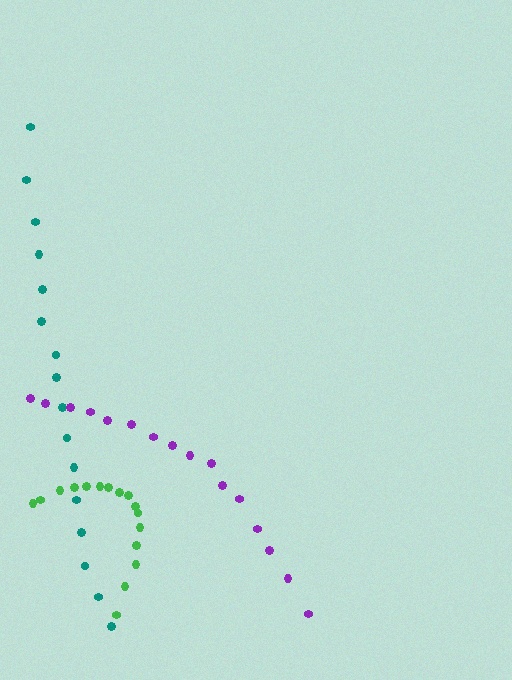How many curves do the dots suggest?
There are 3 distinct paths.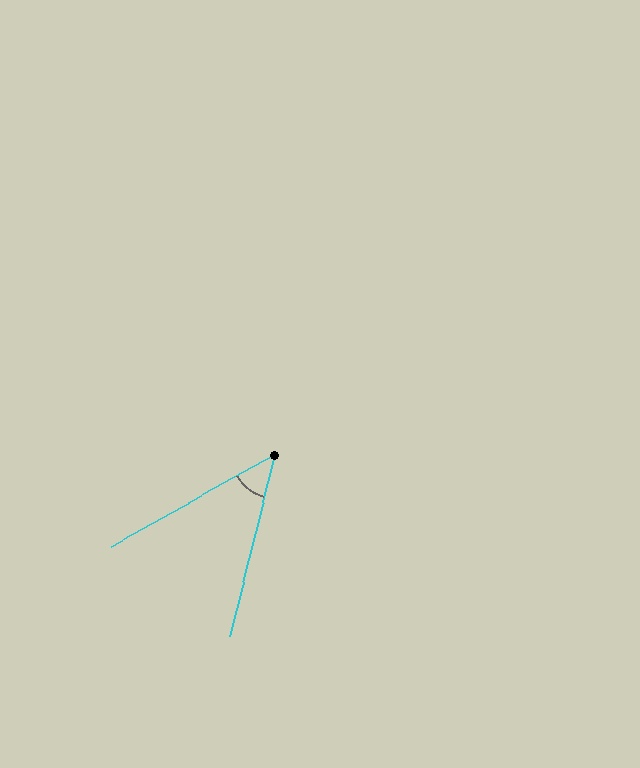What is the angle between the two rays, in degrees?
Approximately 47 degrees.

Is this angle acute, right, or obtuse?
It is acute.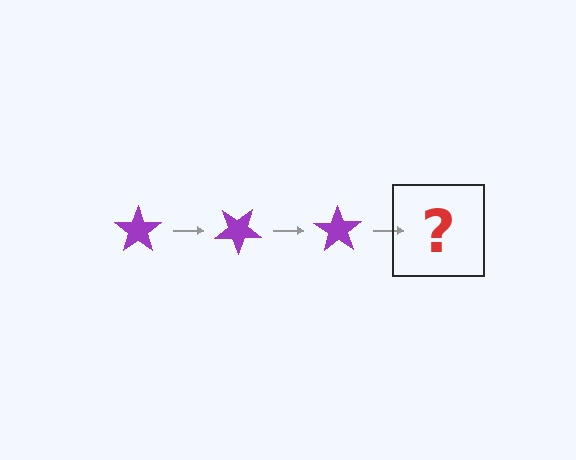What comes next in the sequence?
The next element should be a purple star rotated 105 degrees.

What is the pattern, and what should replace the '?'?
The pattern is that the star rotates 35 degrees each step. The '?' should be a purple star rotated 105 degrees.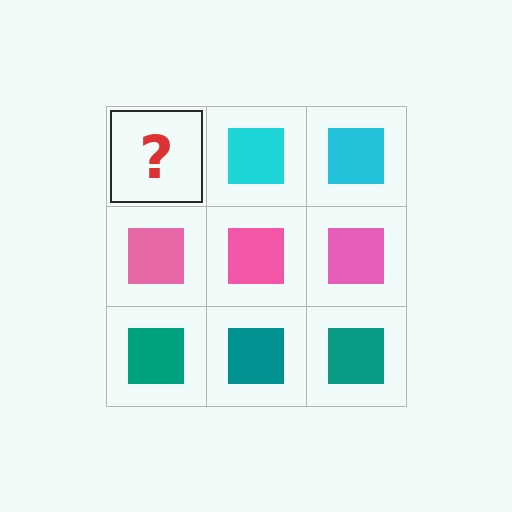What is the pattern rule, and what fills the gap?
The rule is that each row has a consistent color. The gap should be filled with a cyan square.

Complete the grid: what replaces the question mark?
The question mark should be replaced with a cyan square.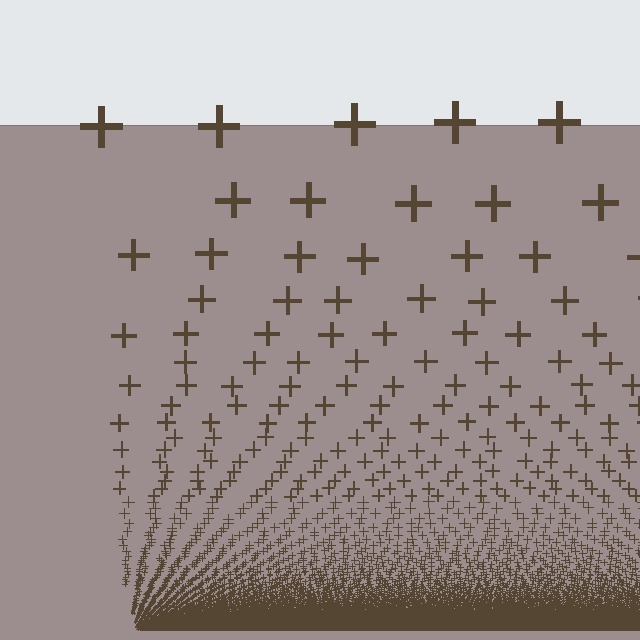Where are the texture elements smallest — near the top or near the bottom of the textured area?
Near the bottom.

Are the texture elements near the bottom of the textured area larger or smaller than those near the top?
Smaller. The gradient is inverted — elements near the bottom are smaller and denser.